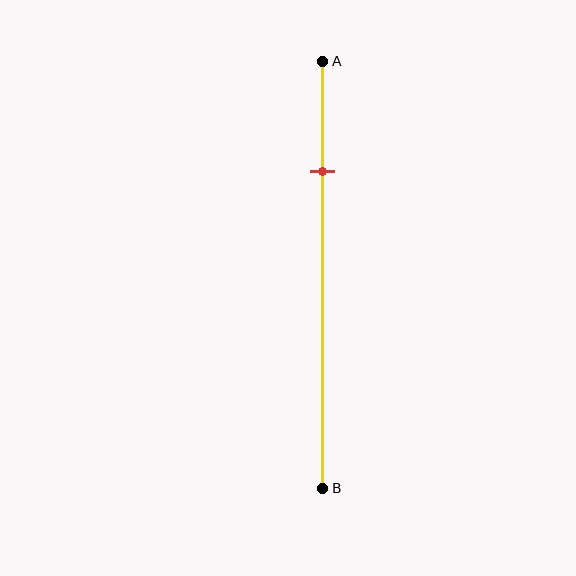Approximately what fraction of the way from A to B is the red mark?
The red mark is approximately 25% of the way from A to B.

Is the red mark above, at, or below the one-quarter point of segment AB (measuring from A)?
The red mark is approximately at the one-quarter point of segment AB.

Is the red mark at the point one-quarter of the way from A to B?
Yes, the mark is approximately at the one-quarter point.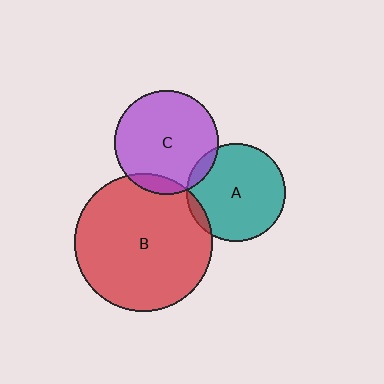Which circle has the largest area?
Circle B (red).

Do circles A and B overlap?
Yes.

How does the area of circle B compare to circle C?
Approximately 1.8 times.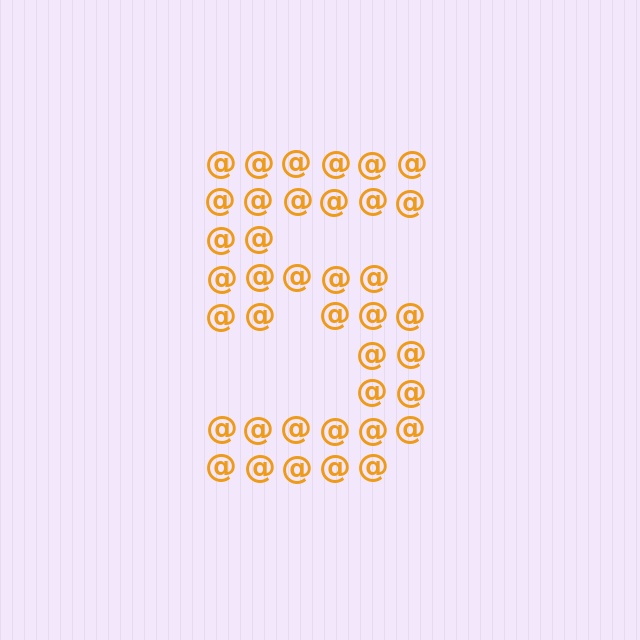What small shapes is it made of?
It is made of small at signs.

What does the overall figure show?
The overall figure shows the digit 5.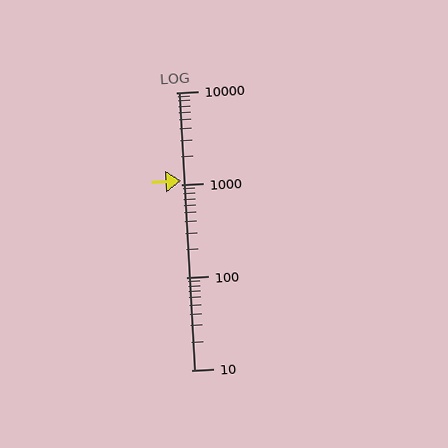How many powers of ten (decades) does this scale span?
The scale spans 3 decades, from 10 to 10000.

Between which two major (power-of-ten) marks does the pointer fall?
The pointer is between 1000 and 10000.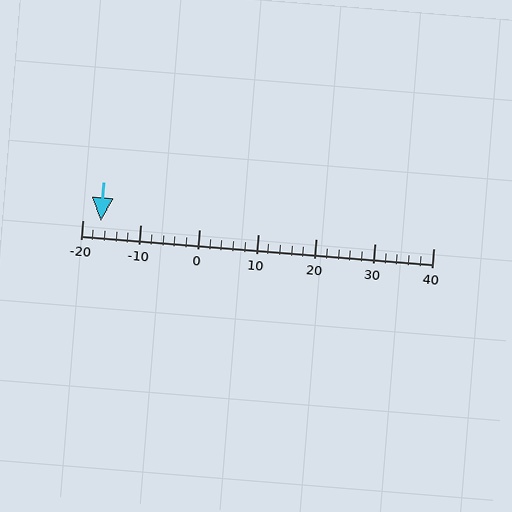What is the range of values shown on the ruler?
The ruler shows values from -20 to 40.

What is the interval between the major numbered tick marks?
The major tick marks are spaced 10 units apart.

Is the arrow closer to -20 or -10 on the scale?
The arrow is closer to -20.